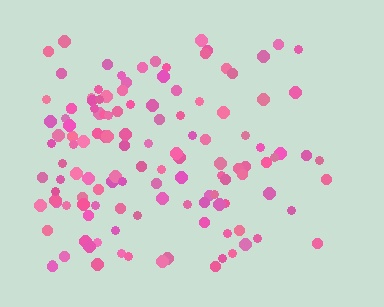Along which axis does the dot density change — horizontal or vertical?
Horizontal.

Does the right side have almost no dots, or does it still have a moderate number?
Still a moderate number, just noticeably fewer than the left.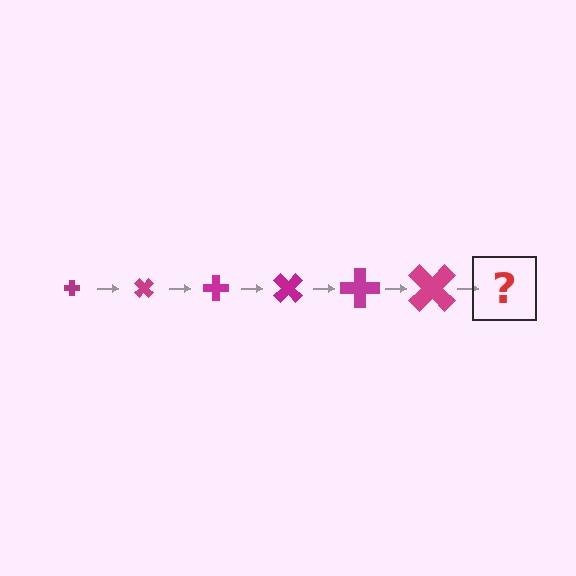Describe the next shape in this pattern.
It should be a cross, larger than the previous one and rotated 270 degrees from the start.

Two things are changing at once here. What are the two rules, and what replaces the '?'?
The two rules are that the cross grows larger each step and it rotates 45 degrees each step. The '?' should be a cross, larger than the previous one and rotated 270 degrees from the start.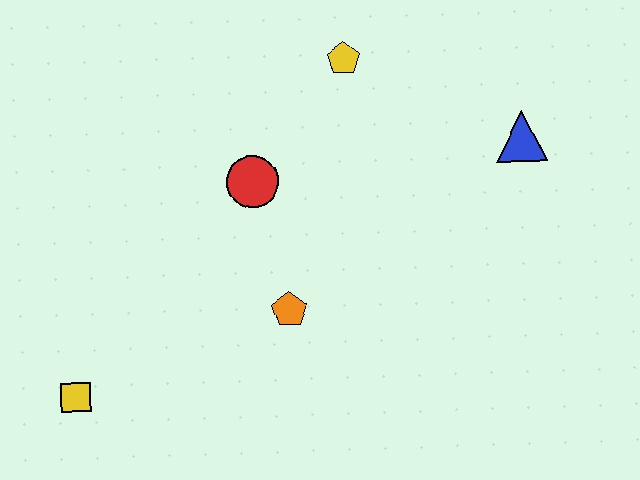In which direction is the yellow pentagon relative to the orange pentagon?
The yellow pentagon is above the orange pentagon.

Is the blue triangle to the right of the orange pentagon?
Yes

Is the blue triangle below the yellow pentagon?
Yes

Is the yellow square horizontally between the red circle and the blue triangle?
No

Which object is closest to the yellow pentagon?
The red circle is closest to the yellow pentagon.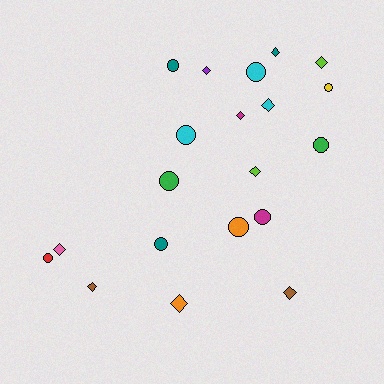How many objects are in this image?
There are 20 objects.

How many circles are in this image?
There are 10 circles.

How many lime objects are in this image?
There are 2 lime objects.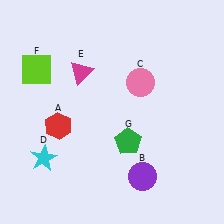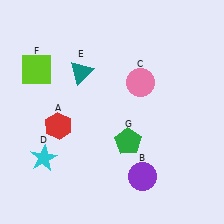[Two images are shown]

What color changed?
The triangle (E) changed from magenta in Image 1 to teal in Image 2.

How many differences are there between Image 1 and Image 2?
There is 1 difference between the two images.